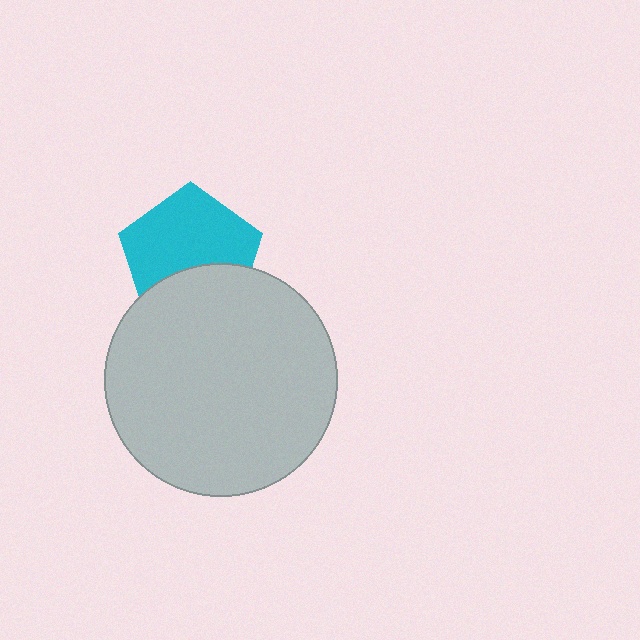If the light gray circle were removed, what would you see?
You would see the complete cyan pentagon.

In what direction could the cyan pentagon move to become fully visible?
The cyan pentagon could move up. That would shift it out from behind the light gray circle entirely.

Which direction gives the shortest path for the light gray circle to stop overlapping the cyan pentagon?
Moving down gives the shortest separation.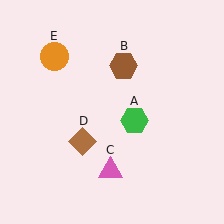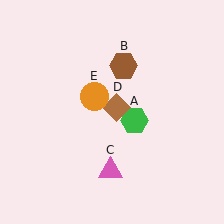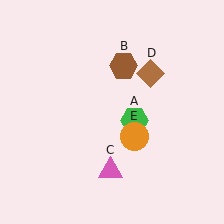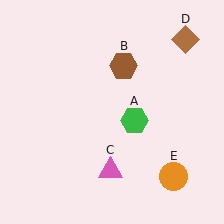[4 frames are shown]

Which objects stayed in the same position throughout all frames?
Green hexagon (object A) and brown hexagon (object B) and pink triangle (object C) remained stationary.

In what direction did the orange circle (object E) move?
The orange circle (object E) moved down and to the right.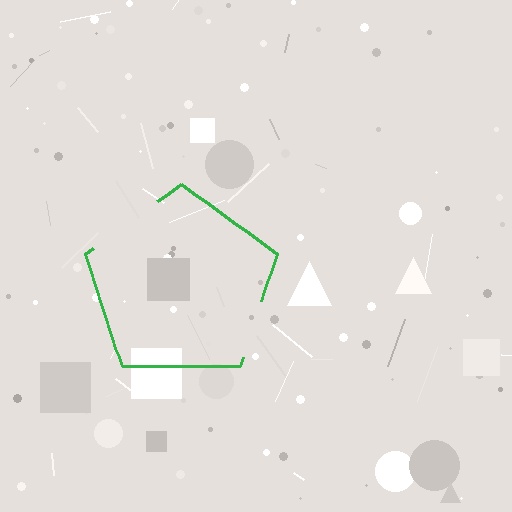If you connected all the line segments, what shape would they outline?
They would outline a pentagon.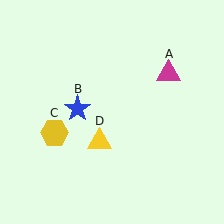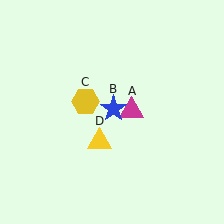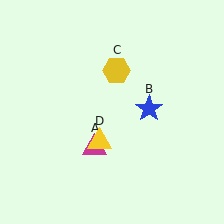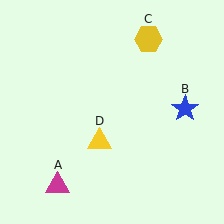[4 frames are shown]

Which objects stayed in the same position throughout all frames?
Yellow triangle (object D) remained stationary.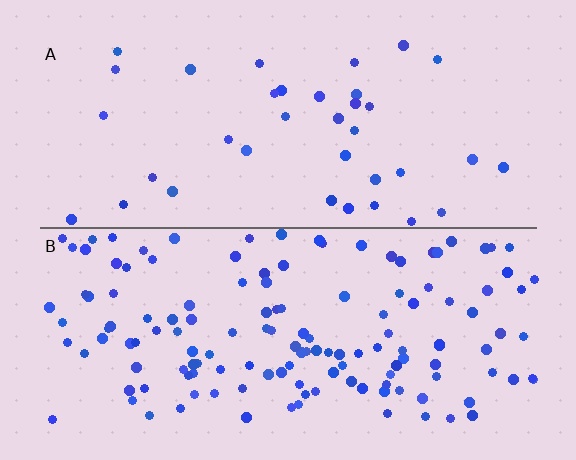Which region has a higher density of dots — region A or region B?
B (the bottom).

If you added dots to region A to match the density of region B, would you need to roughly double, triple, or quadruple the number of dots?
Approximately quadruple.